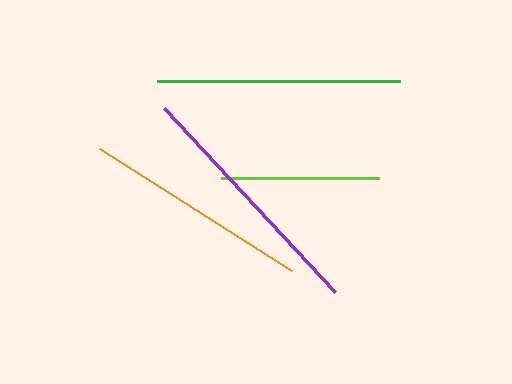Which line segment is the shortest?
The lime line is the shortest at approximately 158 pixels.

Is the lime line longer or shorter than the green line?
The green line is longer than the lime line.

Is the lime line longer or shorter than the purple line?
The purple line is longer than the lime line.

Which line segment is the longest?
The purple line is the longest at approximately 252 pixels.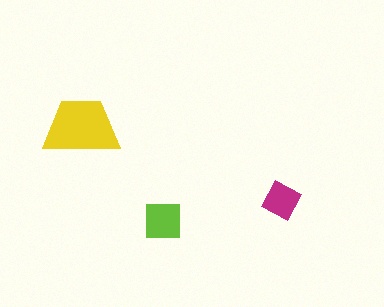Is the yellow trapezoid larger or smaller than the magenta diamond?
Larger.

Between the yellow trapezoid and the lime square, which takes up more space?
The yellow trapezoid.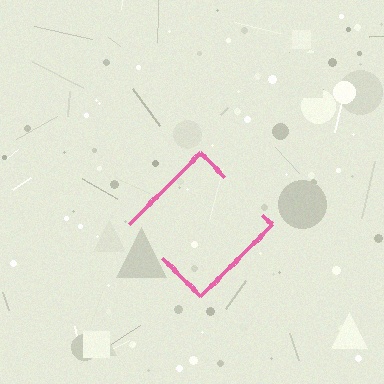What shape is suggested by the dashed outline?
The dashed outline suggests a diamond.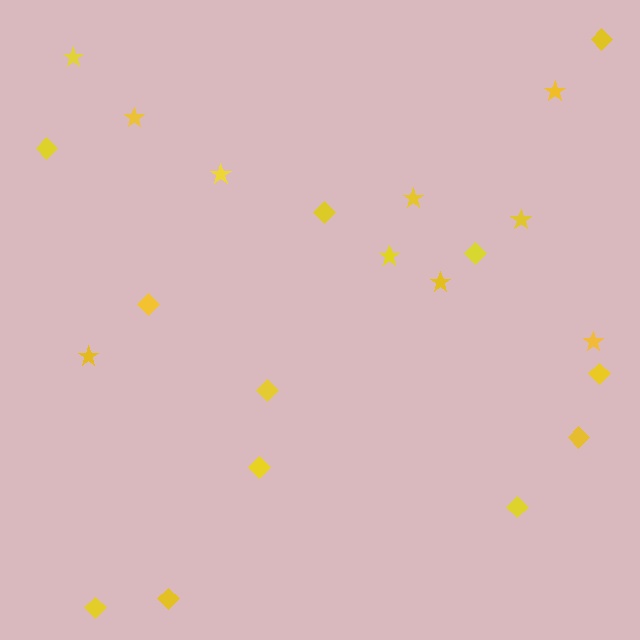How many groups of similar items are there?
There are 2 groups: one group of stars (10) and one group of diamonds (12).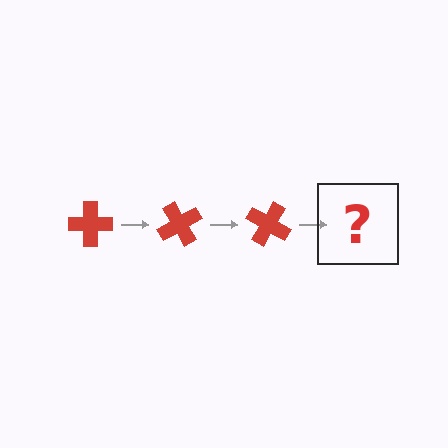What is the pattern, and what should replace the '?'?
The pattern is that the cross rotates 60 degrees each step. The '?' should be a red cross rotated 180 degrees.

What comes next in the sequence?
The next element should be a red cross rotated 180 degrees.